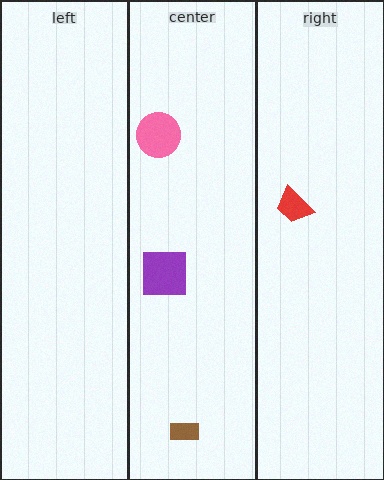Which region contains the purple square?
The center region.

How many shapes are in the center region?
3.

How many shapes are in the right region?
1.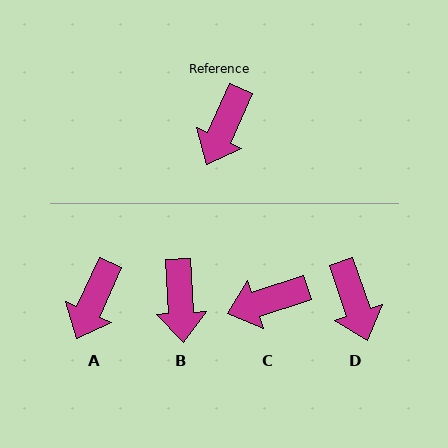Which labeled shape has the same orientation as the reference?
A.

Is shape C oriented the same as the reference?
No, it is off by about 48 degrees.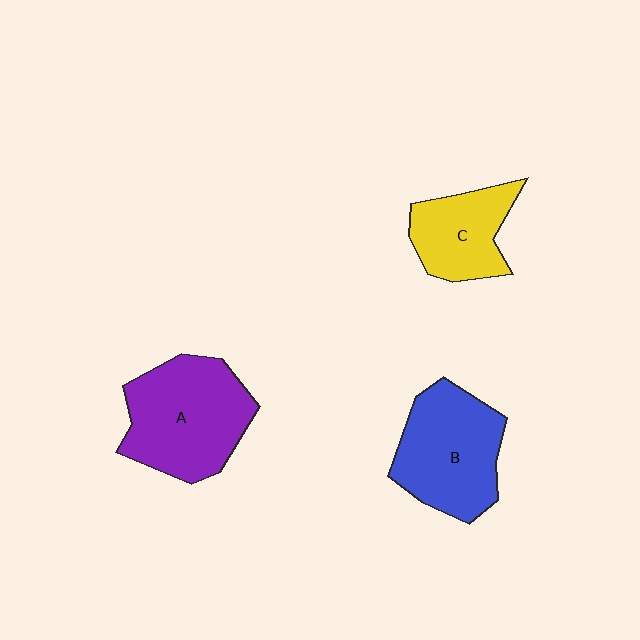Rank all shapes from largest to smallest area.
From largest to smallest: A (purple), B (blue), C (yellow).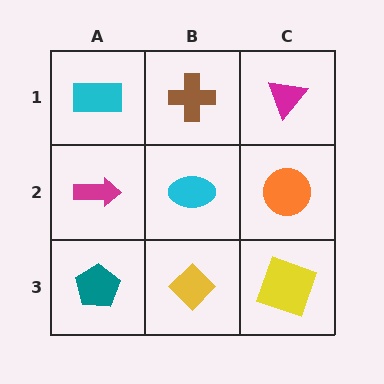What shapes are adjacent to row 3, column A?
A magenta arrow (row 2, column A), a yellow diamond (row 3, column B).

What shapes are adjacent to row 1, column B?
A cyan ellipse (row 2, column B), a cyan rectangle (row 1, column A), a magenta triangle (row 1, column C).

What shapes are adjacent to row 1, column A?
A magenta arrow (row 2, column A), a brown cross (row 1, column B).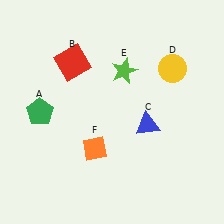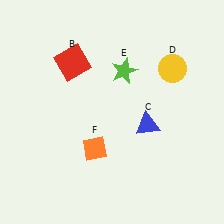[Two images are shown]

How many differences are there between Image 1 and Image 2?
There is 1 difference between the two images.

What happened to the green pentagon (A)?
The green pentagon (A) was removed in Image 2. It was in the top-left area of Image 1.